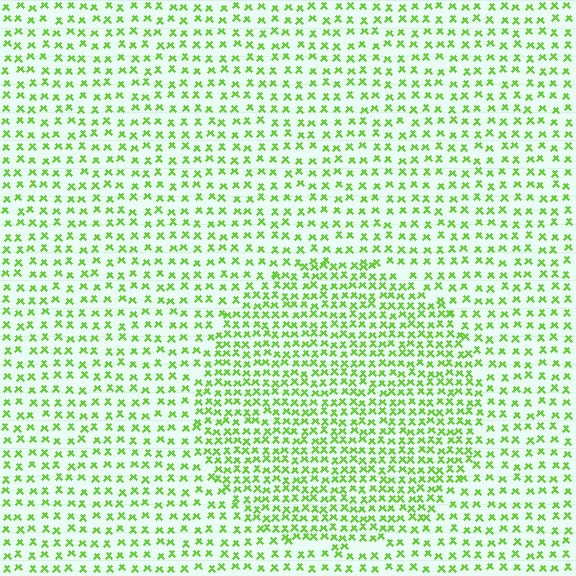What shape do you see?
I see a circle.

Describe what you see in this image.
The image contains small lime elements arranged at two different densities. A circle-shaped region is visible where the elements are more densely packed than the surrounding area.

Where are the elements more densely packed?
The elements are more densely packed inside the circle boundary.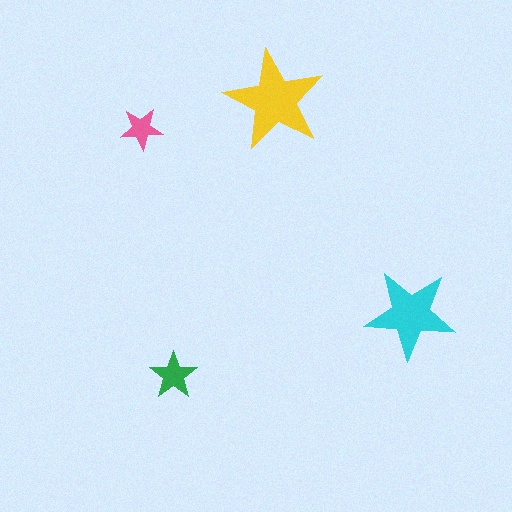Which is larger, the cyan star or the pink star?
The cyan one.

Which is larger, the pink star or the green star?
The green one.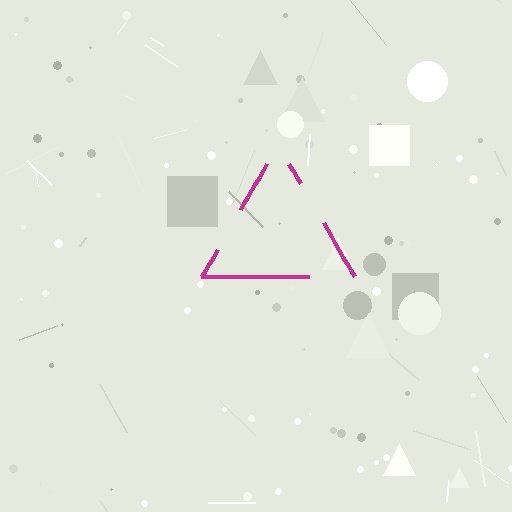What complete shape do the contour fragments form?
The contour fragments form a triangle.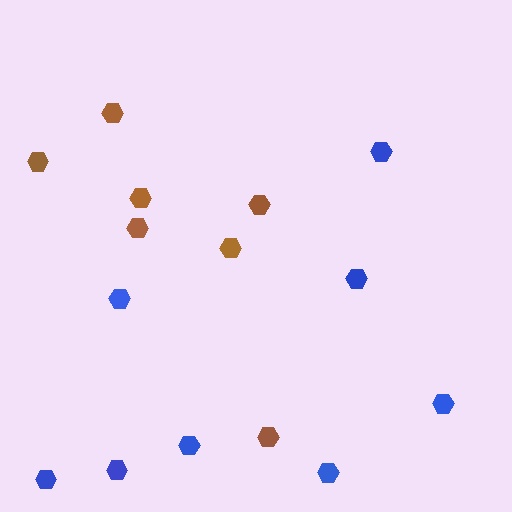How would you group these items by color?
There are 2 groups: one group of blue hexagons (8) and one group of brown hexagons (7).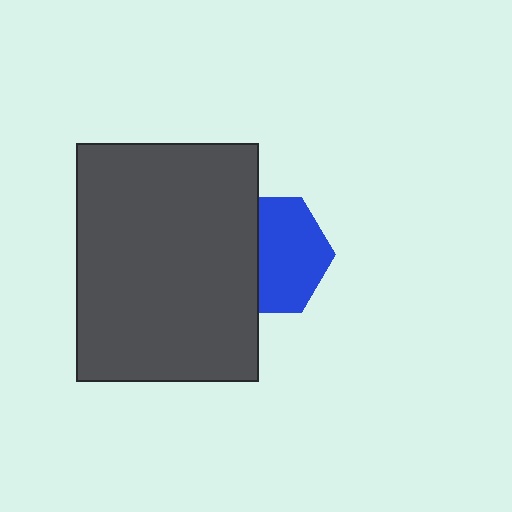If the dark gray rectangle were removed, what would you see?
You would see the complete blue hexagon.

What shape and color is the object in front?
The object in front is a dark gray rectangle.